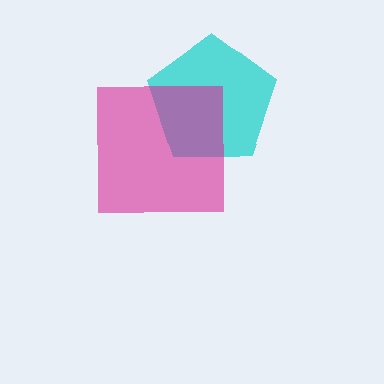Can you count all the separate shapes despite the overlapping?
Yes, there are 2 separate shapes.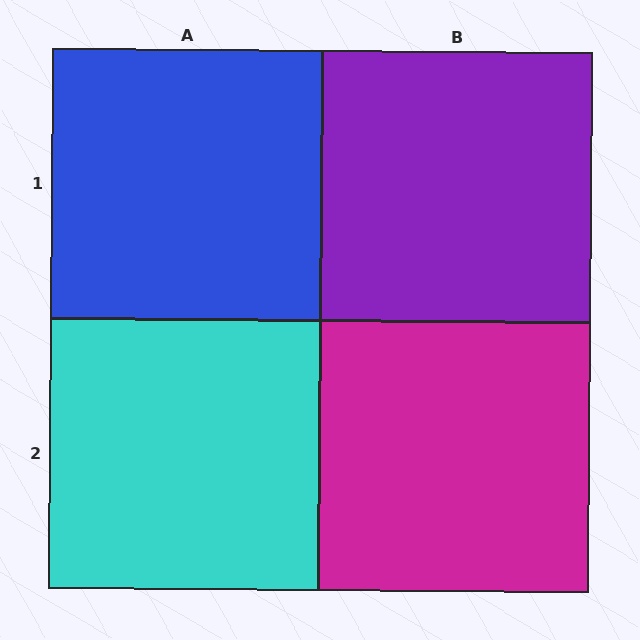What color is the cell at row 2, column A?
Cyan.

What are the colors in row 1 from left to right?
Blue, purple.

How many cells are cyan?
1 cell is cyan.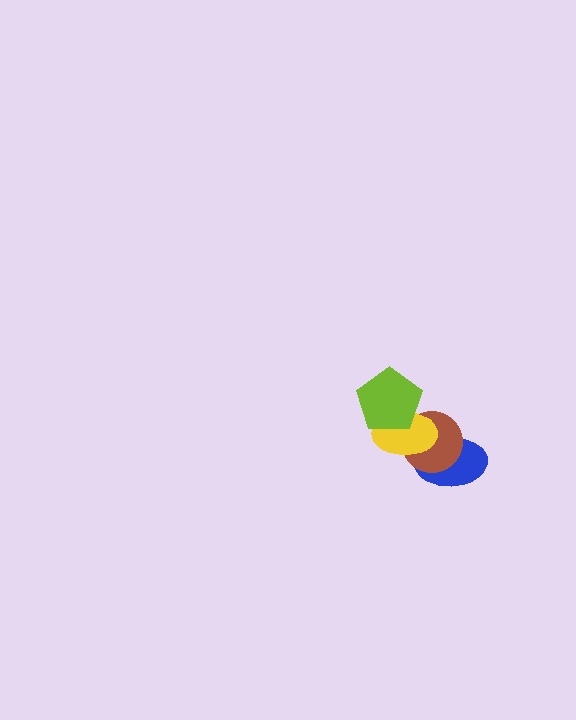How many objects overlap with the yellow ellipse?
3 objects overlap with the yellow ellipse.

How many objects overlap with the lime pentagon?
1 object overlaps with the lime pentagon.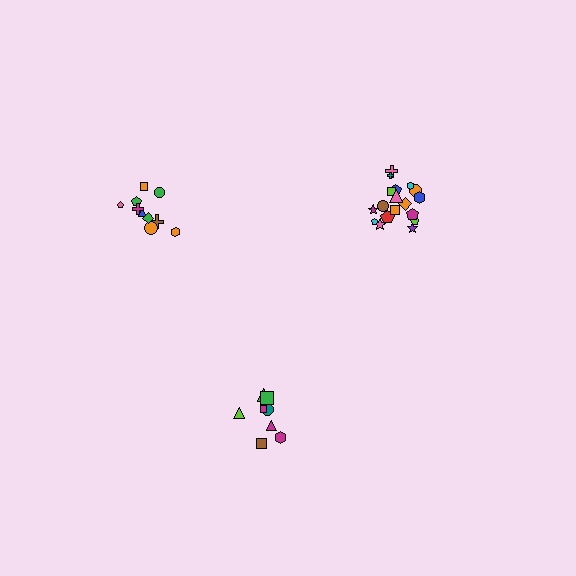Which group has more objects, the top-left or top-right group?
The top-right group.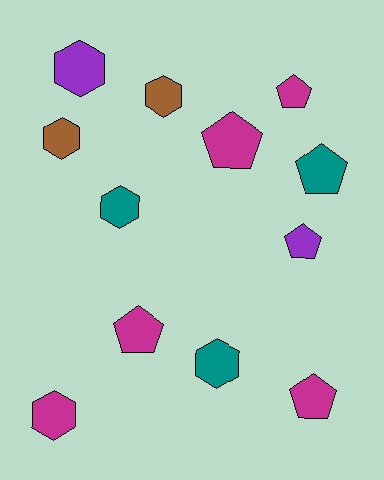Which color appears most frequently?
Magenta, with 5 objects.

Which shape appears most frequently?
Pentagon, with 6 objects.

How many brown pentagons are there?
There are no brown pentagons.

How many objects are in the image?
There are 12 objects.